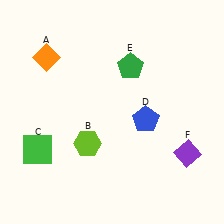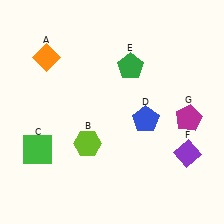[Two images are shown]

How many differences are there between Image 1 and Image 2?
There is 1 difference between the two images.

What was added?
A magenta pentagon (G) was added in Image 2.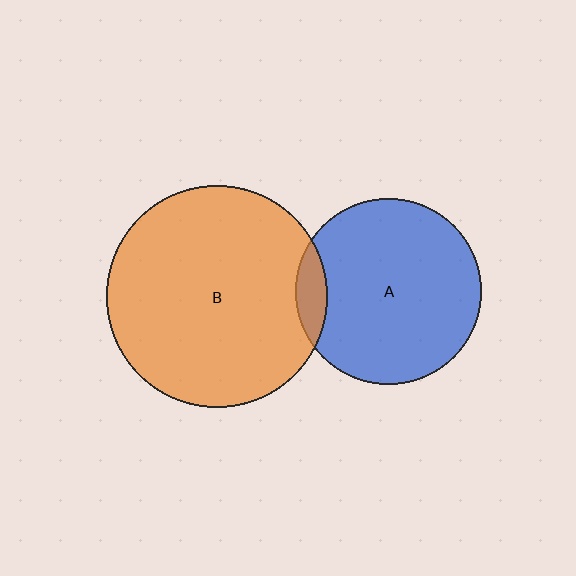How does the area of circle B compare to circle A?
Approximately 1.4 times.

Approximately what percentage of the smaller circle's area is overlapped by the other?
Approximately 10%.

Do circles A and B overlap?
Yes.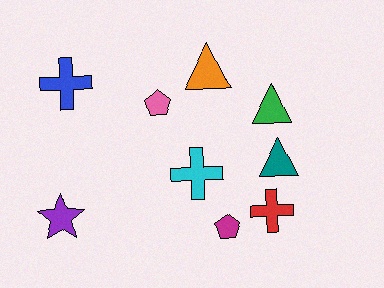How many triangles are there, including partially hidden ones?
There are 3 triangles.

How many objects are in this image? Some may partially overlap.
There are 9 objects.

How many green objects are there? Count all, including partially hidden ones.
There is 1 green object.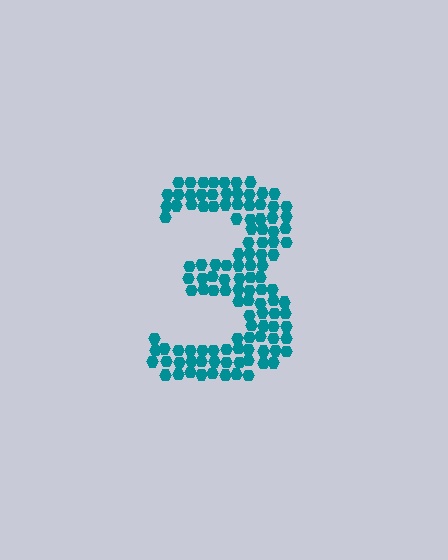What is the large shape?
The large shape is the digit 3.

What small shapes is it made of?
It is made of small hexagons.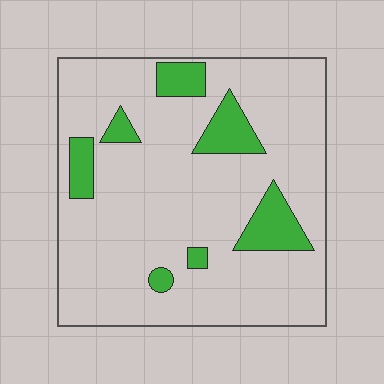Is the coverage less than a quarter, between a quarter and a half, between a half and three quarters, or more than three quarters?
Less than a quarter.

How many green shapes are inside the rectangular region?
7.